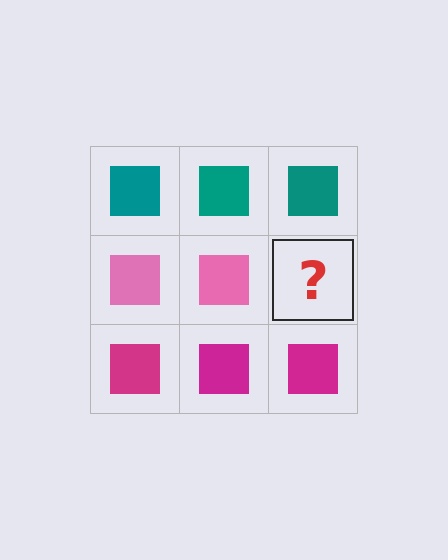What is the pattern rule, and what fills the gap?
The rule is that each row has a consistent color. The gap should be filled with a pink square.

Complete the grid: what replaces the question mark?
The question mark should be replaced with a pink square.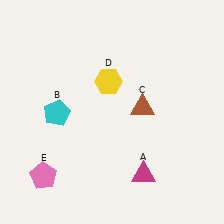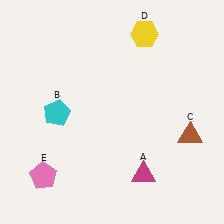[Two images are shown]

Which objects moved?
The objects that moved are: the brown triangle (C), the yellow hexagon (D).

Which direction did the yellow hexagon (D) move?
The yellow hexagon (D) moved up.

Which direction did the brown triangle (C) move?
The brown triangle (C) moved right.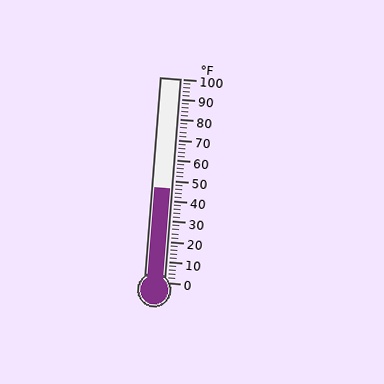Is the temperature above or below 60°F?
The temperature is below 60°F.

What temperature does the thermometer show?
The thermometer shows approximately 46°F.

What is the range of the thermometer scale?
The thermometer scale ranges from 0°F to 100°F.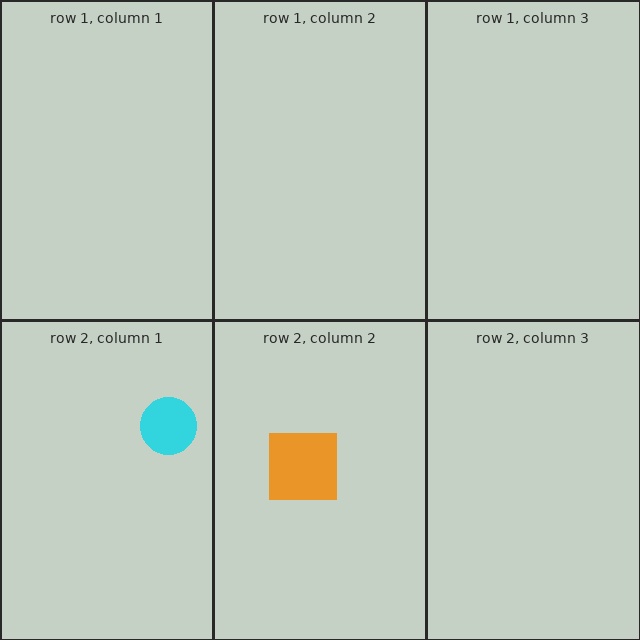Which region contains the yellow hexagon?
The row 2, column 2 region.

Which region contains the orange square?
The row 2, column 2 region.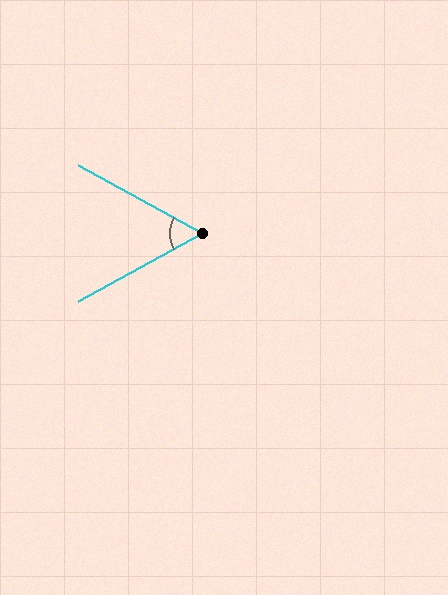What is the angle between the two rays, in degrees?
Approximately 58 degrees.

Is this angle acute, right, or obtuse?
It is acute.